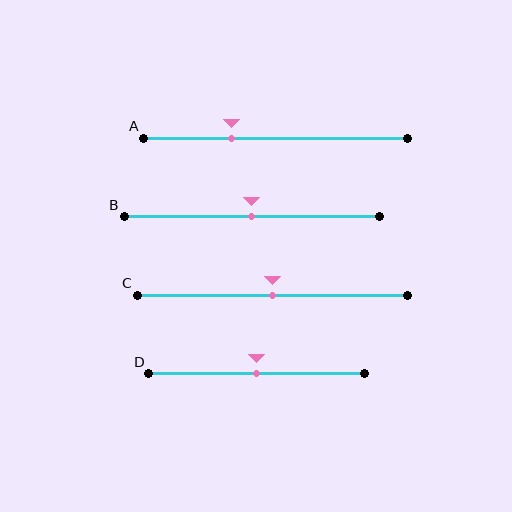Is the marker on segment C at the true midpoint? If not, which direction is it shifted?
Yes, the marker on segment C is at the true midpoint.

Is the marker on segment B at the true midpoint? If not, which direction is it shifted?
Yes, the marker on segment B is at the true midpoint.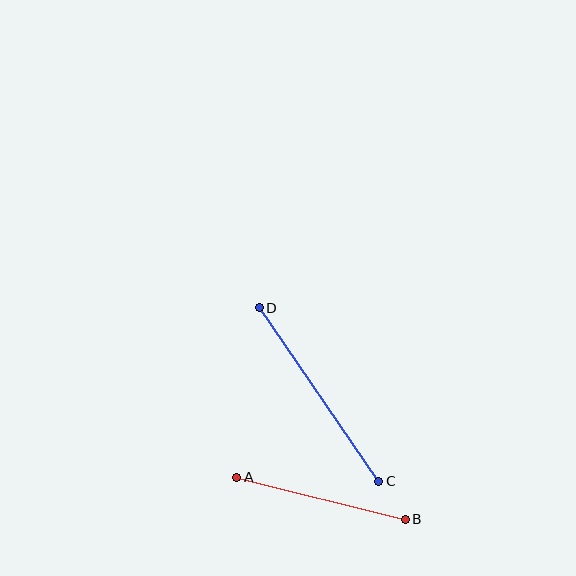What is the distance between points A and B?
The distance is approximately 174 pixels.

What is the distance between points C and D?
The distance is approximately 211 pixels.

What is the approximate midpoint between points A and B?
The midpoint is at approximately (321, 498) pixels.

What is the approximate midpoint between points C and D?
The midpoint is at approximately (319, 395) pixels.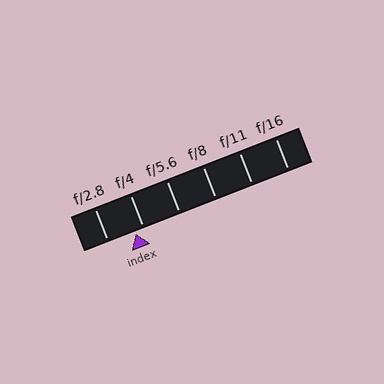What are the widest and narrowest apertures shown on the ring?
The widest aperture shown is f/2.8 and the narrowest is f/16.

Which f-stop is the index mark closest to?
The index mark is closest to f/4.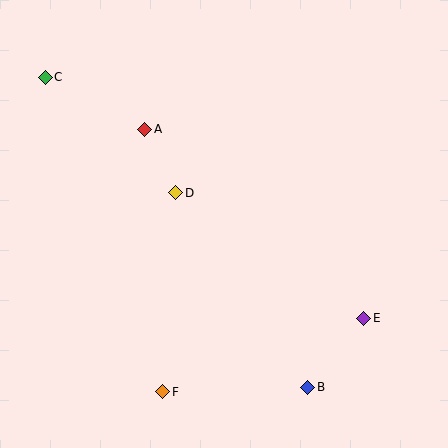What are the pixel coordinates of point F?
Point F is at (163, 392).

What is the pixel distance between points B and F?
The distance between B and F is 145 pixels.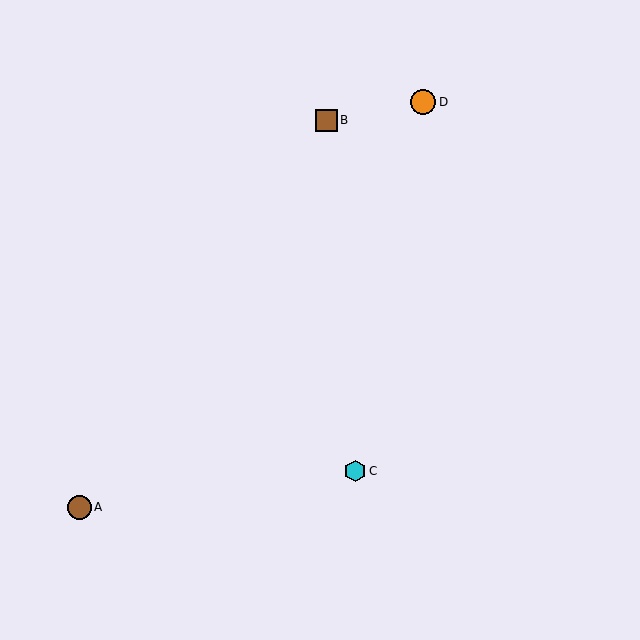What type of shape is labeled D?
Shape D is an orange circle.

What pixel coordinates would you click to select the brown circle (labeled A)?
Click at (79, 507) to select the brown circle A.